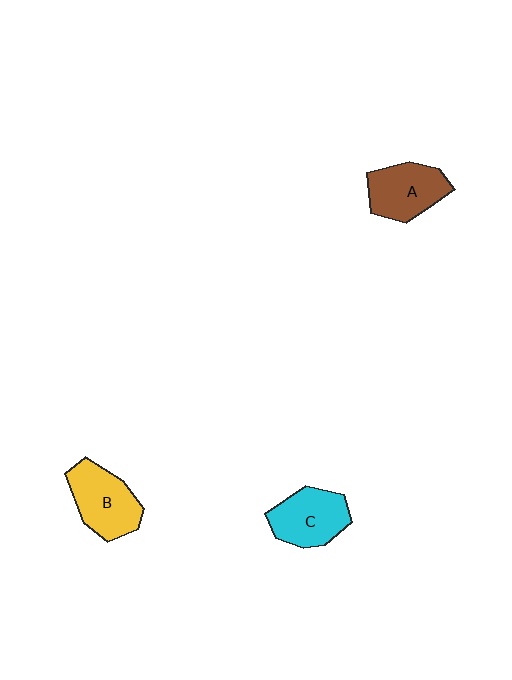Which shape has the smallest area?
Shape A (brown).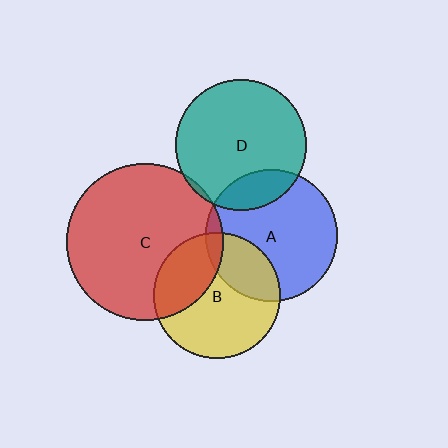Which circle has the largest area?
Circle C (red).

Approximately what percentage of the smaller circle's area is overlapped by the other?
Approximately 25%.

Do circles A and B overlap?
Yes.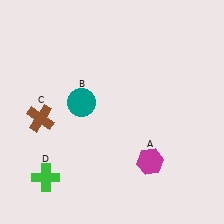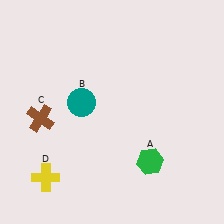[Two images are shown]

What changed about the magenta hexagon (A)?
In Image 1, A is magenta. In Image 2, it changed to green.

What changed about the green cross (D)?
In Image 1, D is green. In Image 2, it changed to yellow.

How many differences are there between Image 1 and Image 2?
There are 2 differences between the two images.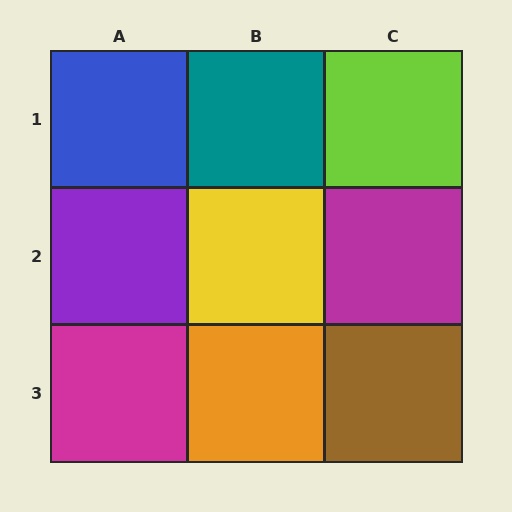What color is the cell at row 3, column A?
Magenta.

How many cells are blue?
1 cell is blue.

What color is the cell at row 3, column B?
Orange.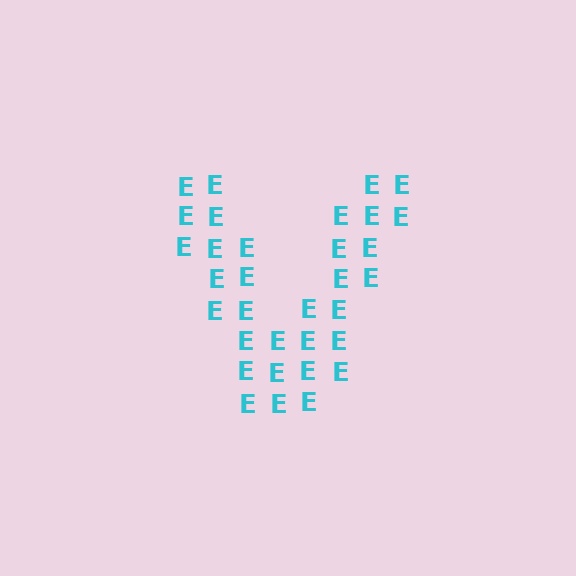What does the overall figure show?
The overall figure shows the letter V.